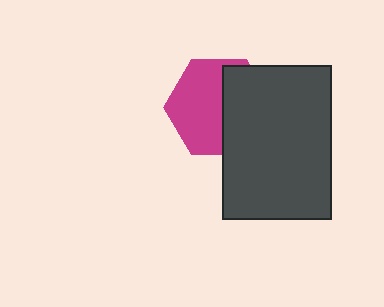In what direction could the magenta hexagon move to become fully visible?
The magenta hexagon could move left. That would shift it out from behind the dark gray rectangle entirely.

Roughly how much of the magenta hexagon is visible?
About half of it is visible (roughly 55%).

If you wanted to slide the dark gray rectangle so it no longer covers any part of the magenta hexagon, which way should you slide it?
Slide it right — that is the most direct way to separate the two shapes.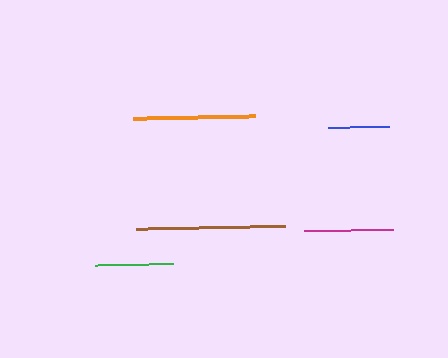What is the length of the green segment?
The green segment is approximately 77 pixels long.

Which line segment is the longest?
The brown line is the longest at approximately 149 pixels.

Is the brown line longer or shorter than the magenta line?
The brown line is longer than the magenta line.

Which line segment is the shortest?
The blue line is the shortest at approximately 61 pixels.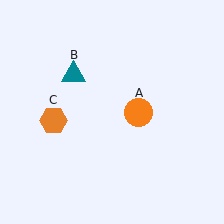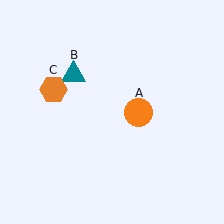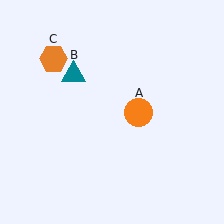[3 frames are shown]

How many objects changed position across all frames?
1 object changed position: orange hexagon (object C).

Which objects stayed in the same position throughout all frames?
Orange circle (object A) and teal triangle (object B) remained stationary.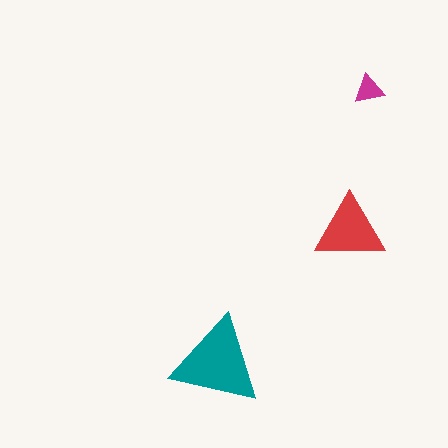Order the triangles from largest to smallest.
the teal one, the red one, the magenta one.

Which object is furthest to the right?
The magenta triangle is rightmost.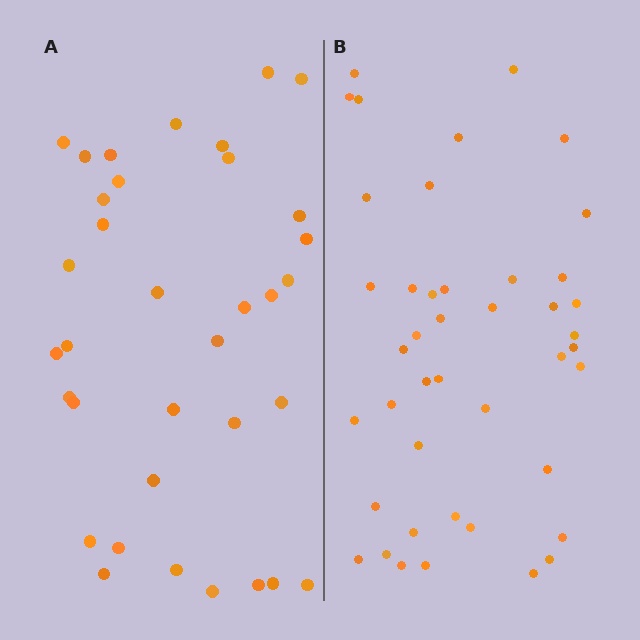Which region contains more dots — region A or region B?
Region B (the right region) has more dots.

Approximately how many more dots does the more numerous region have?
Region B has roughly 8 or so more dots than region A.